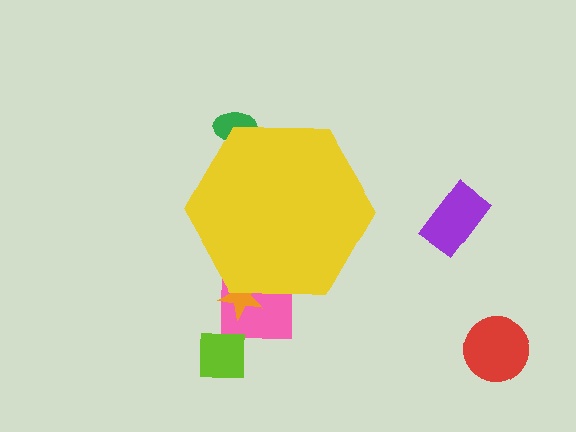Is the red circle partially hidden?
No, the red circle is fully visible.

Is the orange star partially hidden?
Yes, the orange star is partially hidden behind the yellow hexagon.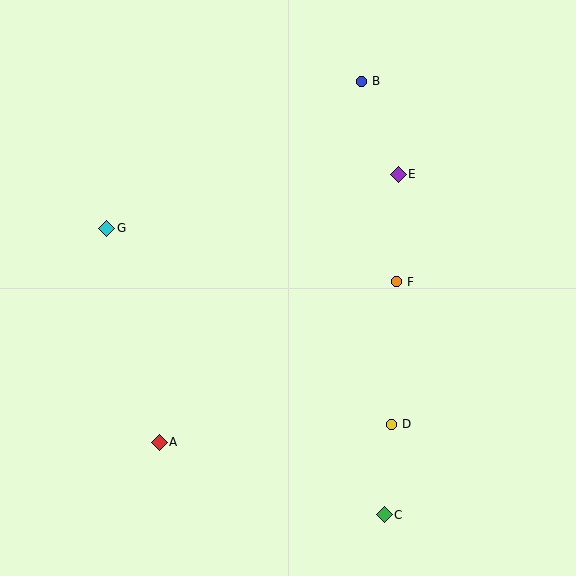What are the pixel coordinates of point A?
Point A is at (159, 442).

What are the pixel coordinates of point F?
Point F is at (397, 282).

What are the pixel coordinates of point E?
Point E is at (398, 174).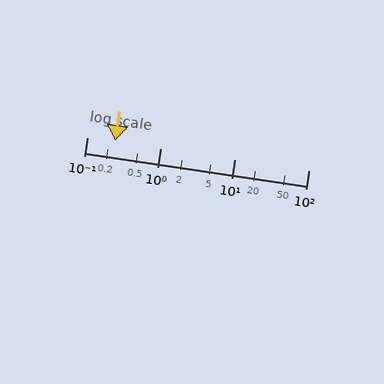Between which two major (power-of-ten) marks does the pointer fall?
The pointer is between 0.1 and 1.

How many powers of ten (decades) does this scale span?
The scale spans 3 decades, from 0.1 to 100.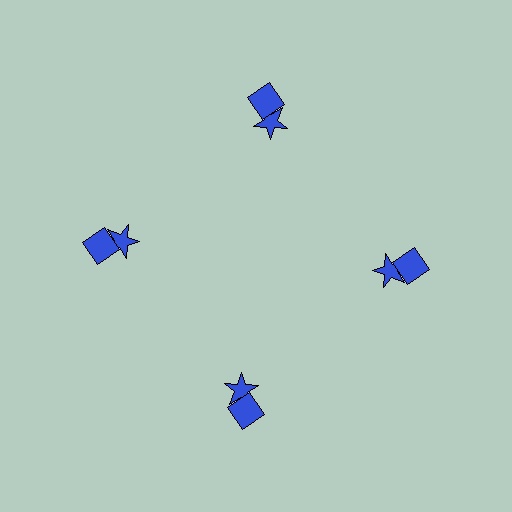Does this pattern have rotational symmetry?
Yes, this pattern has 4-fold rotational symmetry. It looks the same after rotating 90 degrees around the center.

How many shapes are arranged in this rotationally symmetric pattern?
There are 8 shapes, arranged in 4 groups of 2.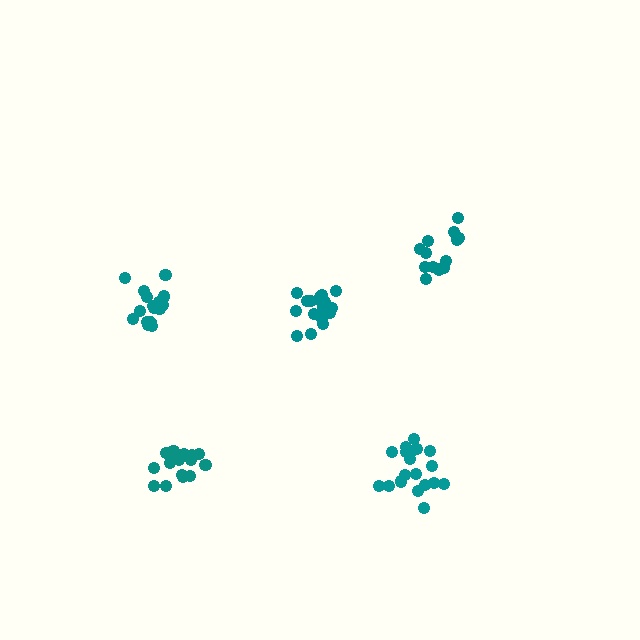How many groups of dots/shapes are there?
There are 5 groups.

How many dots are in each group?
Group 1: 20 dots, Group 2: 20 dots, Group 3: 16 dots, Group 4: 15 dots, Group 5: 18 dots (89 total).